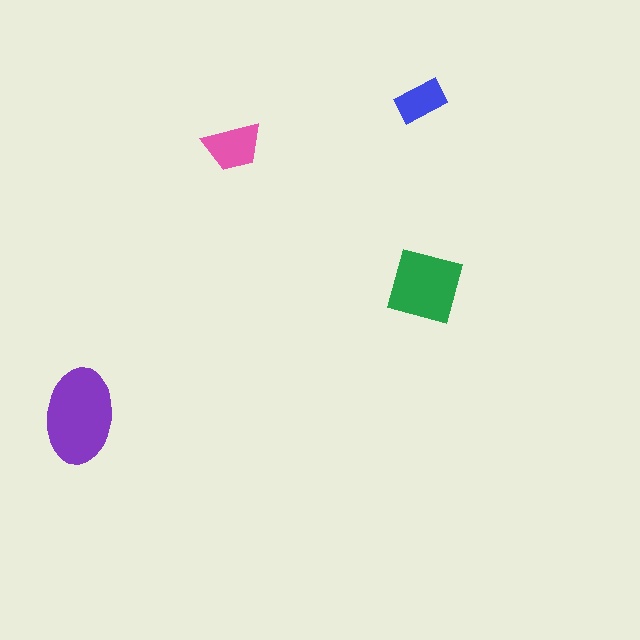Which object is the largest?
The purple ellipse.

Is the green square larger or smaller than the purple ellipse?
Smaller.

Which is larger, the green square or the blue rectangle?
The green square.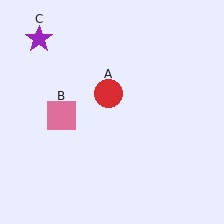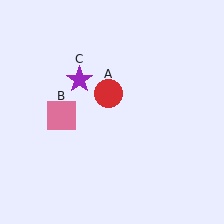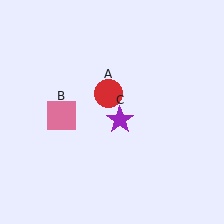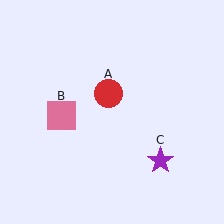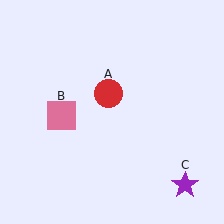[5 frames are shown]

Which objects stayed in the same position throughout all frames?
Red circle (object A) and pink square (object B) remained stationary.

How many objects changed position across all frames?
1 object changed position: purple star (object C).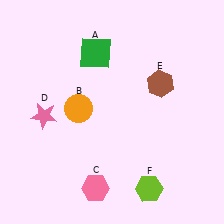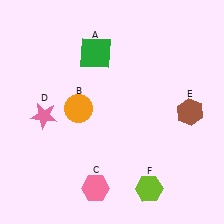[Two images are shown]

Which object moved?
The brown hexagon (E) moved right.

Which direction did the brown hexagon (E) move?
The brown hexagon (E) moved right.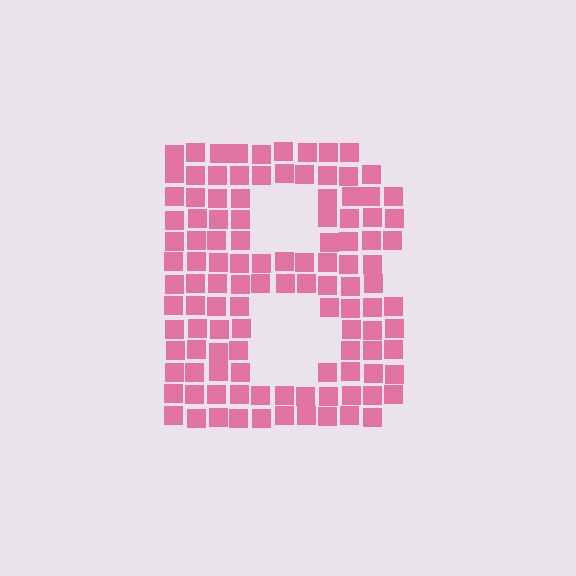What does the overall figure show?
The overall figure shows the letter B.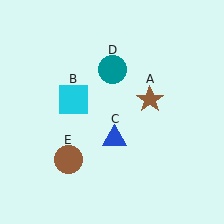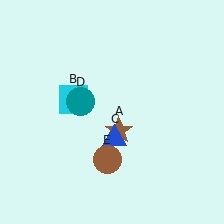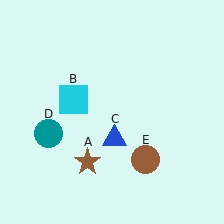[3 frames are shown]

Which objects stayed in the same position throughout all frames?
Cyan square (object B) and blue triangle (object C) remained stationary.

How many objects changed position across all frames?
3 objects changed position: brown star (object A), teal circle (object D), brown circle (object E).